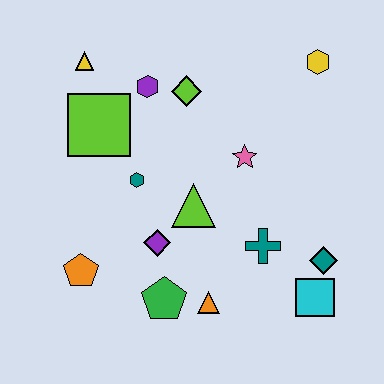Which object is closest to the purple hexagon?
The lime diamond is closest to the purple hexagon.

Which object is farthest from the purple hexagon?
The cyan square is farthest from the purple hexagon.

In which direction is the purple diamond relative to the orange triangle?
The purple diamond is above the orange triangle.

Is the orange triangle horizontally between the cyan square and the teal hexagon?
Yes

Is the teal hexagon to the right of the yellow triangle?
Yes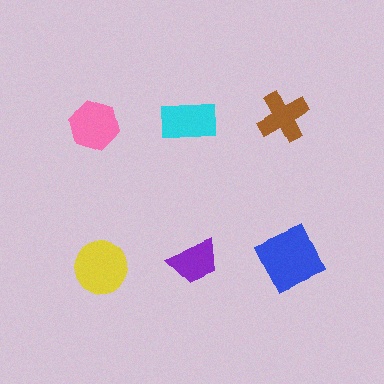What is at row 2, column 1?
A yellow circle.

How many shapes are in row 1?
3 shapes.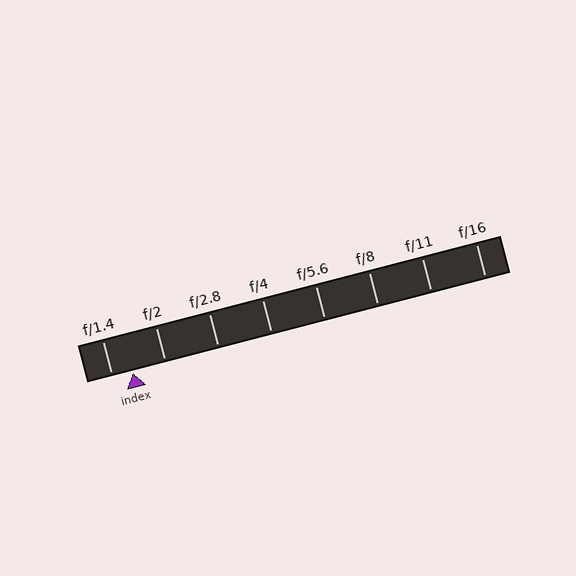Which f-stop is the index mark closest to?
The index mark is closest to f/1.4.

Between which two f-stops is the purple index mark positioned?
The index mark is between f/1.4 and f/2.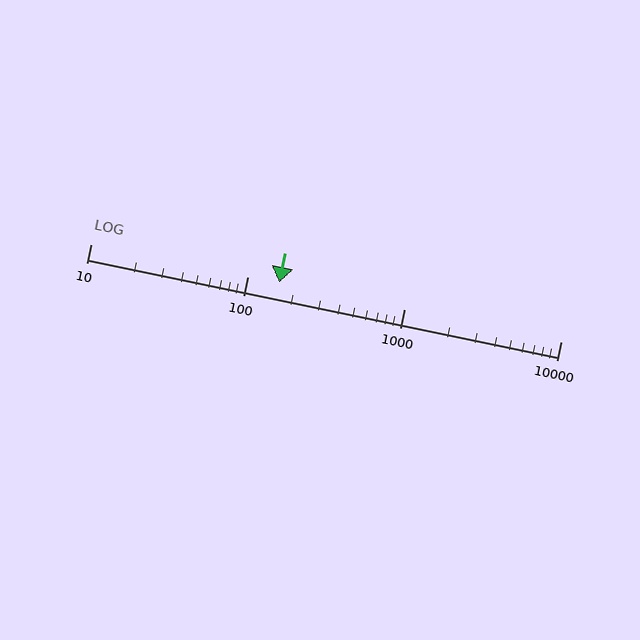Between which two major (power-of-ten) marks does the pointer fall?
The pointer is between 100 and 1000.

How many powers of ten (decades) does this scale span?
The scale spans 3 decades, from 10 to 10000.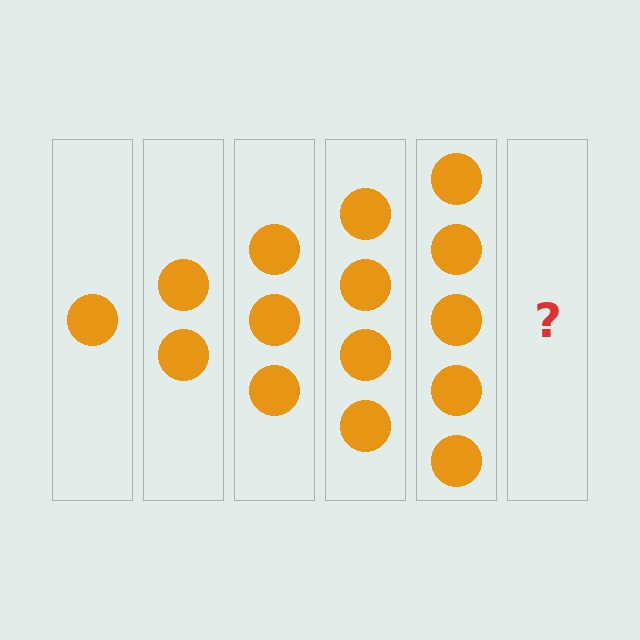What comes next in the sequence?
The next element should be 6 circles.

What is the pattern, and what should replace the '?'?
The pattern is that each step adds one more circle. The '?' should be 6 circles.